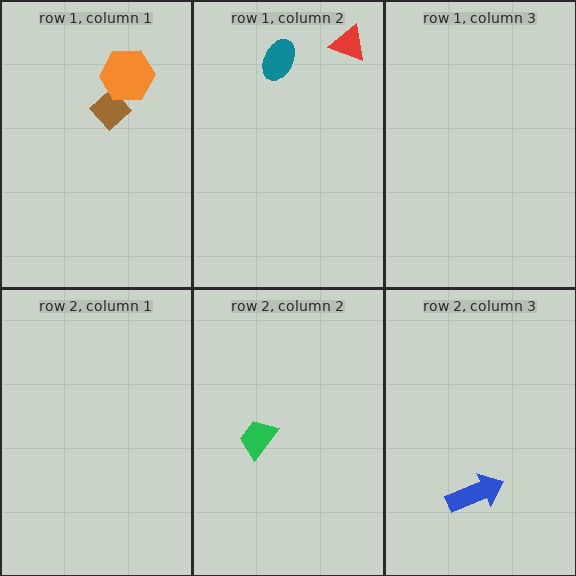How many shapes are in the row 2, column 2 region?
1.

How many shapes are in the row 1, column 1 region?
2.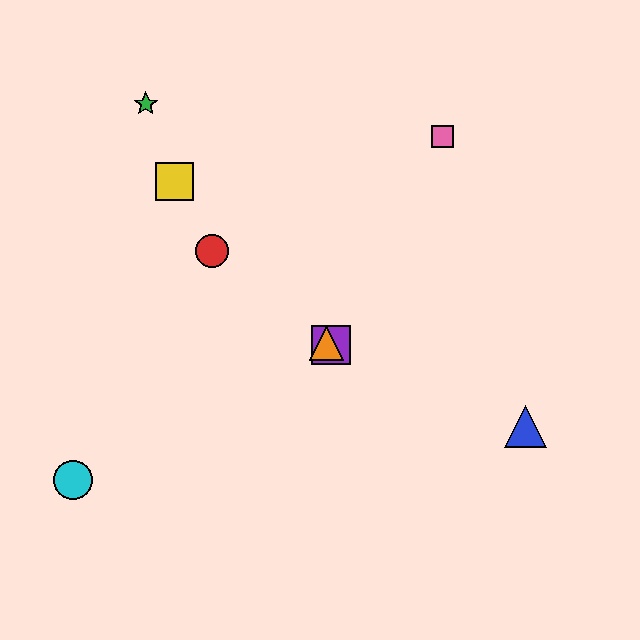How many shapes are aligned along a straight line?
3 shapes (the blue triangle, the purple square, the orange triangle) are aligned along a straight line.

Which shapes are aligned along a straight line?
The blue triangle, the purple square, the orange triangle are aligned along a straight line.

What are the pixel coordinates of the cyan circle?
The cyan circle is at (73, 480).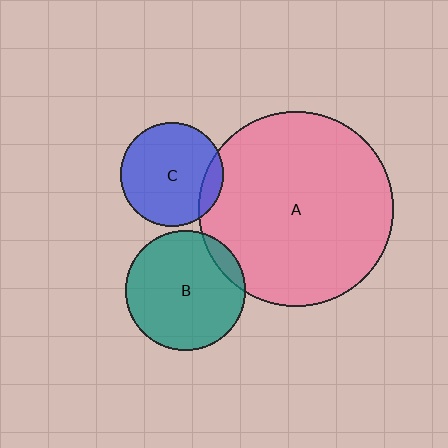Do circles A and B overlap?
Yes.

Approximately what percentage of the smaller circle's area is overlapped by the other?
Approximately 10%.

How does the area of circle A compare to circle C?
Approximately 3.5 times.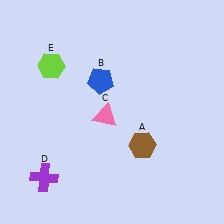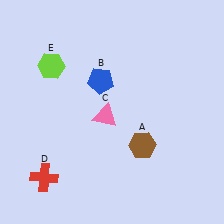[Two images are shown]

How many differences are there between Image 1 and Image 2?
There is 1 difference between the two images.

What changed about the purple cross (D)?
In Image 1, D is purple. In Image 2, it changed to red.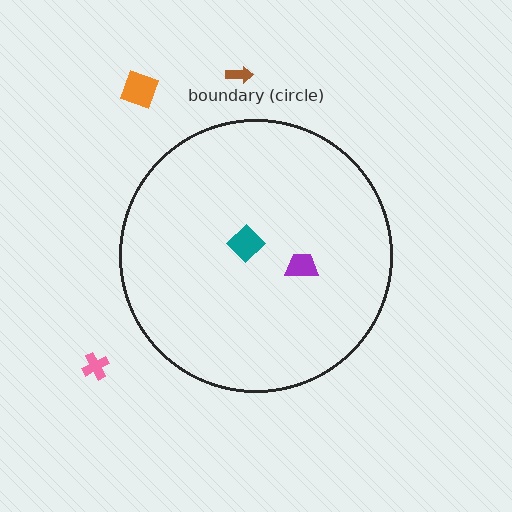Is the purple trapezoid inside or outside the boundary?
Inside.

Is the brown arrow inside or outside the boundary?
Outside.